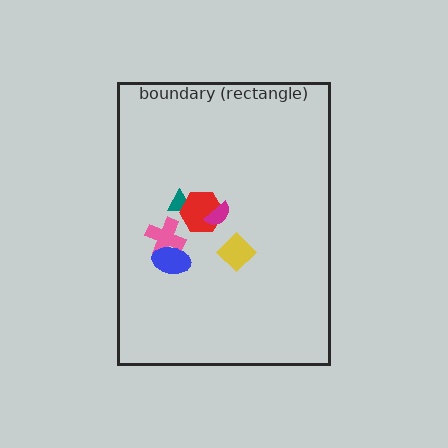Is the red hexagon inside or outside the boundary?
Inside.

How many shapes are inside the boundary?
6 inside, 0 outside.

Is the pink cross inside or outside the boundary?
Inside.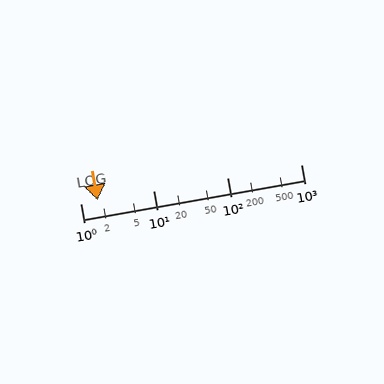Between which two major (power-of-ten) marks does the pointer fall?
The pointer is between 1 and 10.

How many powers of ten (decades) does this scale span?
The scale spans 3 decades, from 1 to 1000.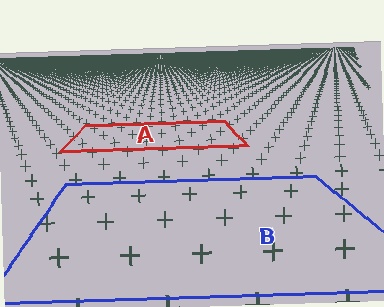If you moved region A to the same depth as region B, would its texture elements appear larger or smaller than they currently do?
They would appear larger. At a closer depth, the same texture elements are projected at a bigger on-screen size.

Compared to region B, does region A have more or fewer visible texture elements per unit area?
Region A has more texture elements per unit area — they are packed more densely because it is farther away.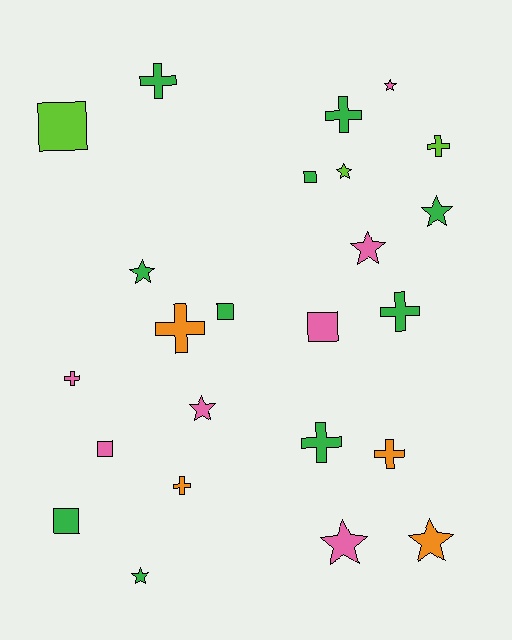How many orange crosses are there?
There are 3 orange crosses.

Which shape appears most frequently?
Cross, with 9 objects.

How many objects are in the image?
There are 24 objects.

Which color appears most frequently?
Green, with 10 objects.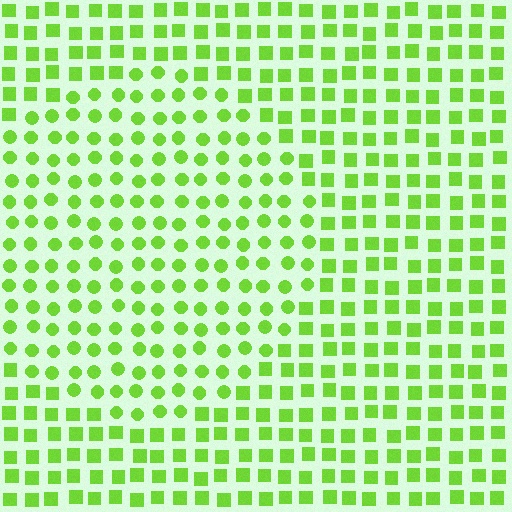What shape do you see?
I see a circle.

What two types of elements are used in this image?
The image uses circles inside the circle region and squares outside it.